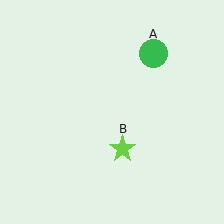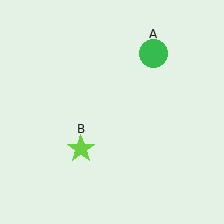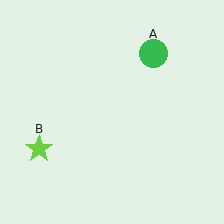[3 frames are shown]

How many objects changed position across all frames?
1 object changed position: lime star (object B).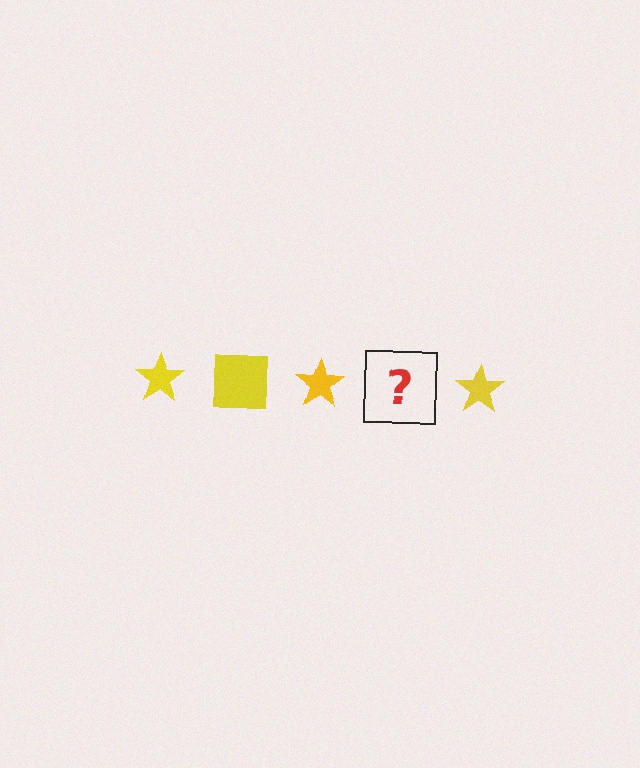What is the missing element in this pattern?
The missing element is a yellow square.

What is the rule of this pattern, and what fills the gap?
The rule is that the pattern cycles through star, square shapes in yellow. The gap should be filled with a yellow square.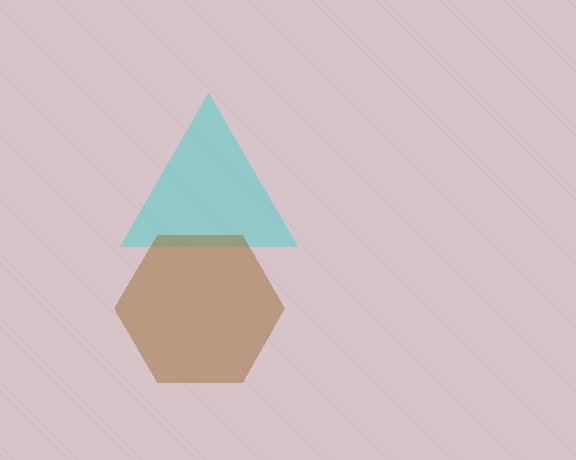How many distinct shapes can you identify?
There are 2 distinct shapes: a cyan triangle, a brown hexagon.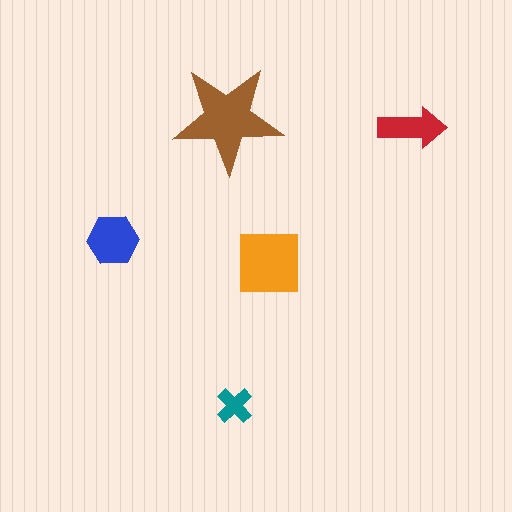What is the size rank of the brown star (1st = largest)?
1st.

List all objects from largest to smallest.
The brown star, the orange square, the blue hexagon, the red arrow, the teal cross.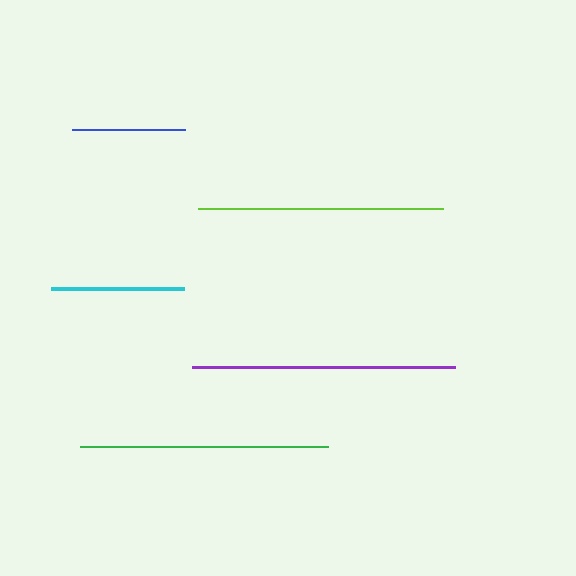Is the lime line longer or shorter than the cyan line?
The lime line is longer than the cyan line.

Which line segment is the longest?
The purple line is the longest at approximately 262 pixels.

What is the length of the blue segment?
The blue segment is approximately 112 pixels long.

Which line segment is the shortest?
The blue line is the shortest at approximately 112 pixels.